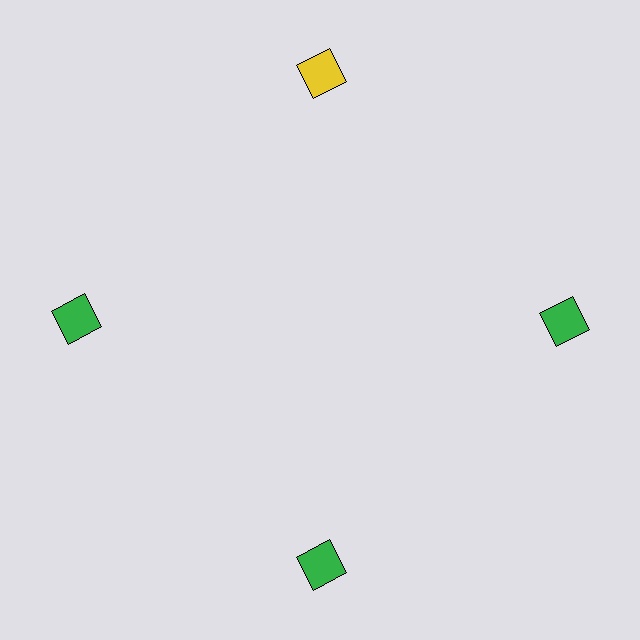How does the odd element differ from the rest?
It has a different color: yellow instead of green.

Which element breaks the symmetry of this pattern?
The yellow square at roughly the 12 o'clock position breaks the symmetry. All other shapes are green squares.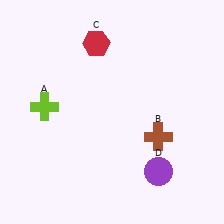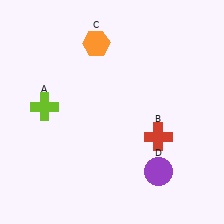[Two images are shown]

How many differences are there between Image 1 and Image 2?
There are 2 differences between the two images.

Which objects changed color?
B changed from brown to red. C changed from red to orange.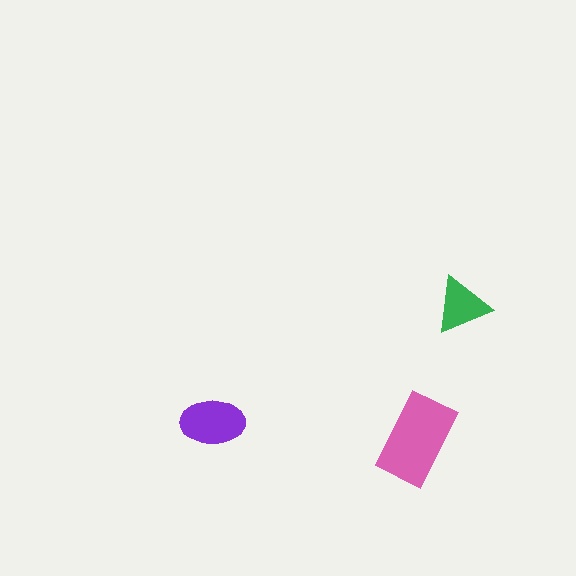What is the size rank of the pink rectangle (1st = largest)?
1st.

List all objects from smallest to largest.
The green triangle, the purple ellipse, the pink rectangle.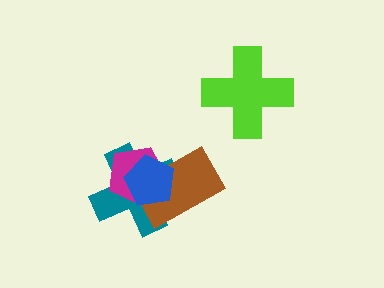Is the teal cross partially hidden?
Yes, it is partially covered by another shape.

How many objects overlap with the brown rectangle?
3 objects overlap with the brown rectangle.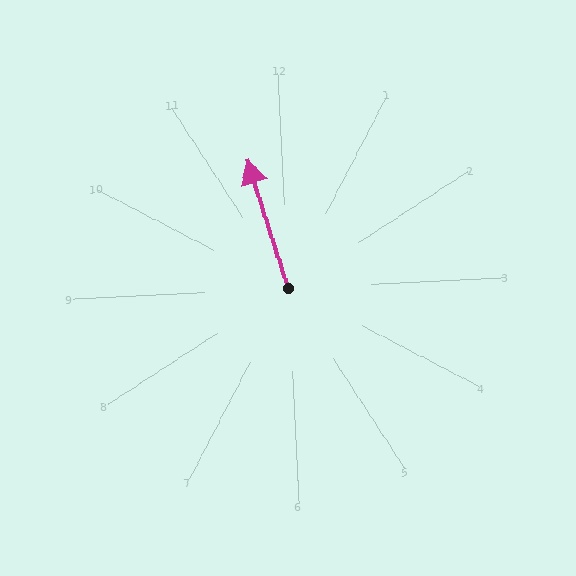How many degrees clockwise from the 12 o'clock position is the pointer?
Approximately 345 degrees.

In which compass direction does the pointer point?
North.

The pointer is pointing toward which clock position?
Roughly 12 o'clock.